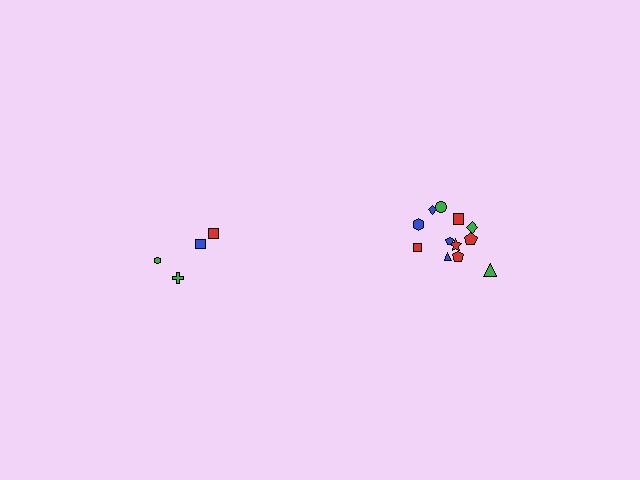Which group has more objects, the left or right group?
The right group.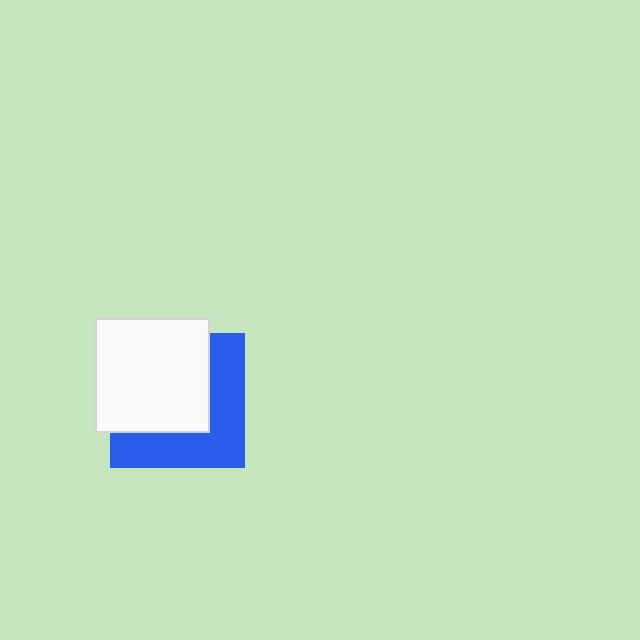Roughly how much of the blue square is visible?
About half of it is visible (roughly 45%).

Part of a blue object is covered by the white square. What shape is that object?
It is a square.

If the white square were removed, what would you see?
You would see the complete blue square.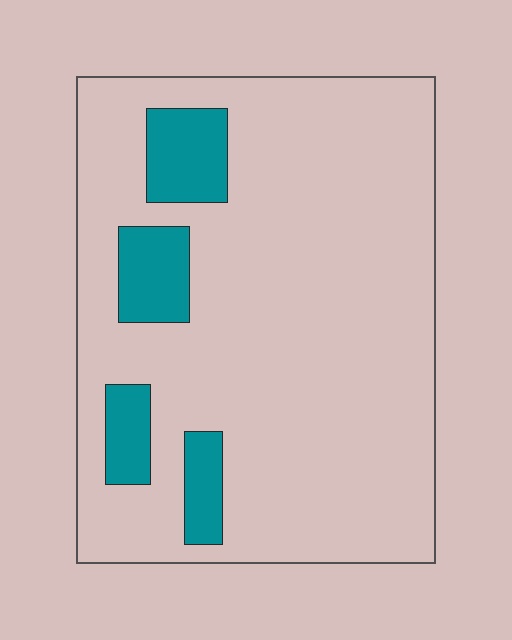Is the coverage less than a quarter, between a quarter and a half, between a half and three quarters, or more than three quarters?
Less than a quarter.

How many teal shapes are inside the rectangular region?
4.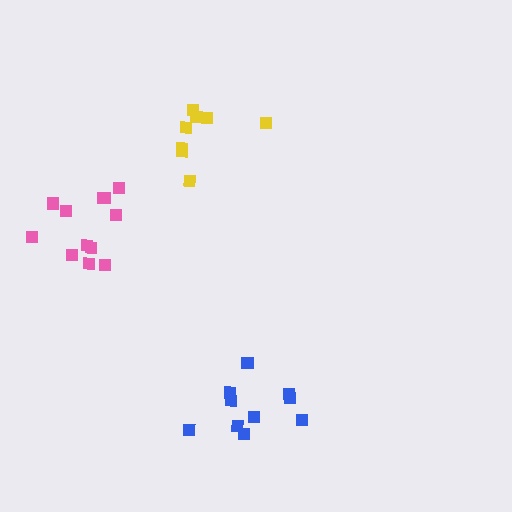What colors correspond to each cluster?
The clusters are colored: yellow, pink, blue.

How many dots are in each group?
Group 1: 8 dots, Group 2: 12 dots, Group 3: 10 dots (30 total).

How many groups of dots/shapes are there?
There are 3 groups.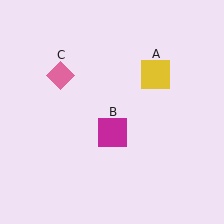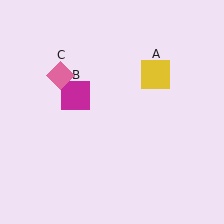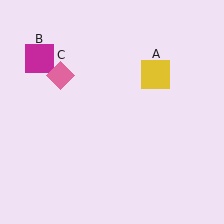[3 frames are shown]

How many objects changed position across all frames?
1 object changed position: magenta square (object B).